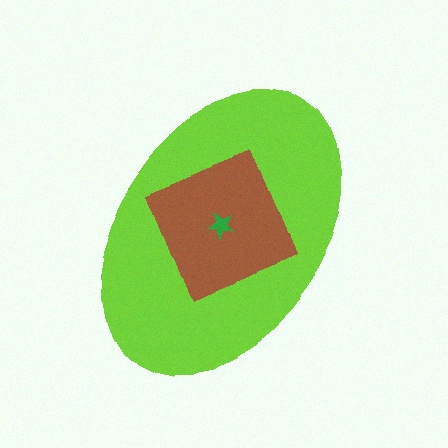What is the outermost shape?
The lime ellipse.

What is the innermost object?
The green star.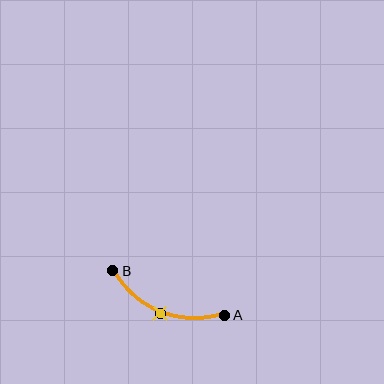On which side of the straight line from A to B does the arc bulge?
The arc bulges below the straight line connecting A and B.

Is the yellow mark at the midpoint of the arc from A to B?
Yes. The yellow mark lies on the arc at equal arc-length from both A and B — it is the arc midpoint.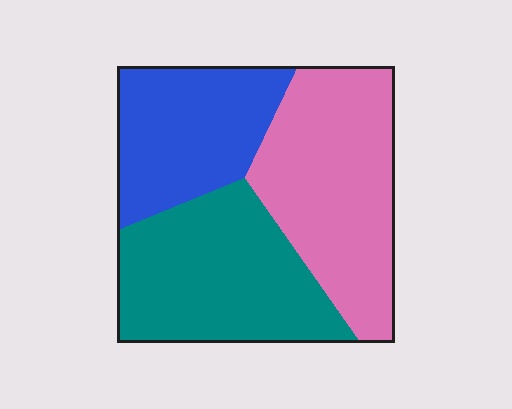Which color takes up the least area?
Blue, at roughly 25%.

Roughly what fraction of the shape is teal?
Teal takes up about three eighths (3/8) of the shape.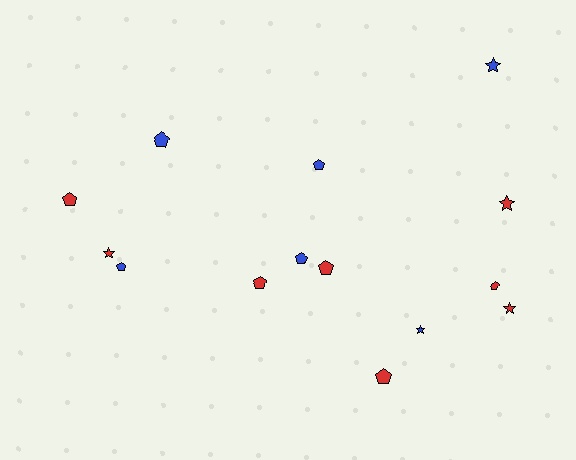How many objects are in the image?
There are 14 objects.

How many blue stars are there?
There are 2 blue stars.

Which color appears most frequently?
Red, with 8 objects.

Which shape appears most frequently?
Pentagon, with 9 objects.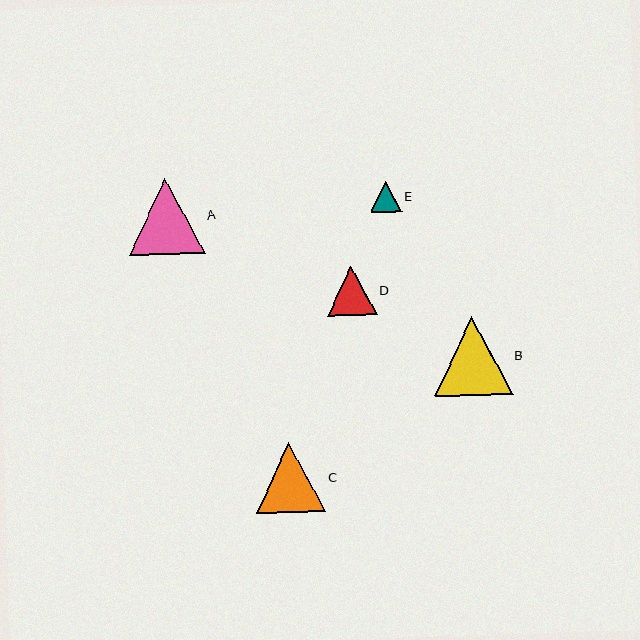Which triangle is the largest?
Triangle B is the largest with a size of approximately 78 pixels.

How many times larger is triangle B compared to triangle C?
Triangle B is approximately 1.1 times the size of triangle C.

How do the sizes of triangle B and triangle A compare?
Triangle B and triangle A are approximately the same size.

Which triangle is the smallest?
Triangle E is the smallest with a size of approximately 31 pixels.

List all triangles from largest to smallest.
From largest to smallest: B, A, C, D, E.